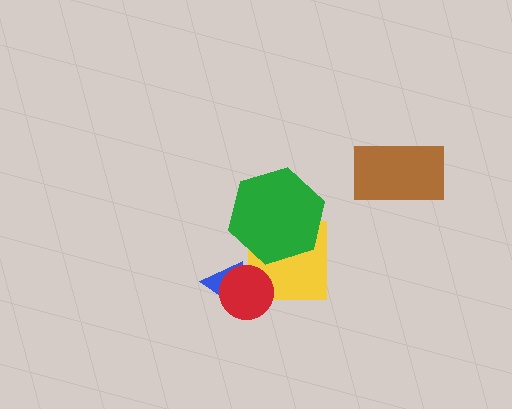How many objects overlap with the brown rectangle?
0 objects overlap with the brown rectangle.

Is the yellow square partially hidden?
Yes, it is partially covered by another shape.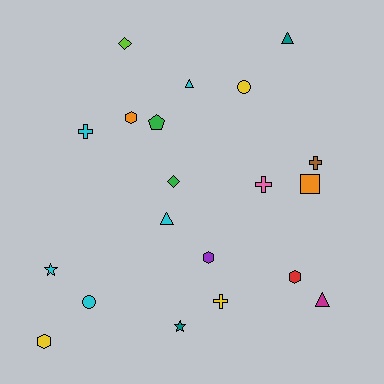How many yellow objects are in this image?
There are 3 yellow objects.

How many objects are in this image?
There are 20 objects.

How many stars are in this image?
There are 2 stars.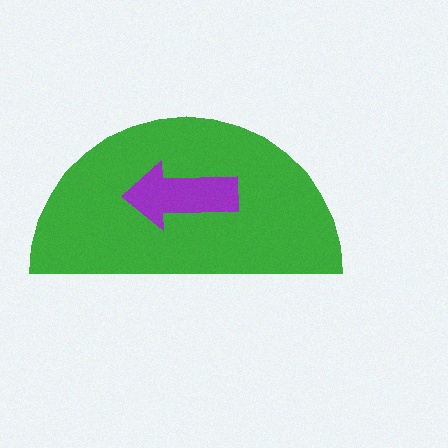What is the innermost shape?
The purple arrow.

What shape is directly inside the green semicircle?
The purple arrow.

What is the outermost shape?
The green semicircle.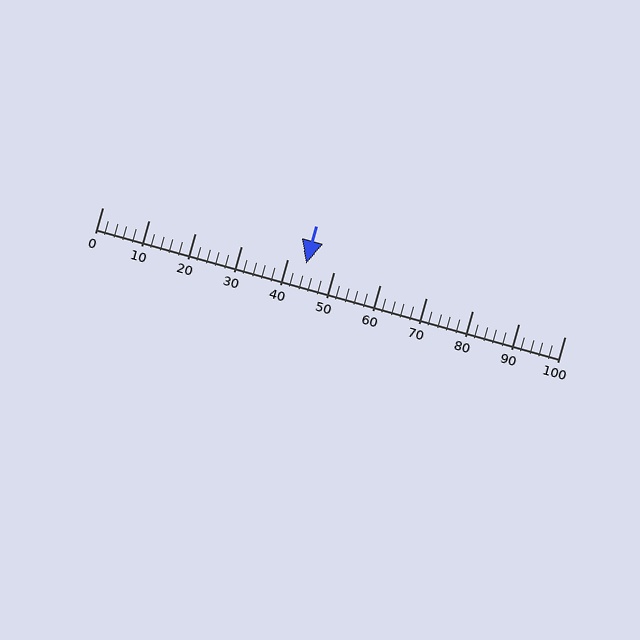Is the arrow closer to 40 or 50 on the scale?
The arrow is closer to 40.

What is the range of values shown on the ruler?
The ruler shows values from 0 to 100.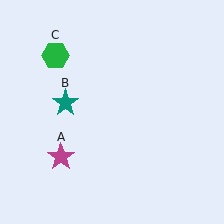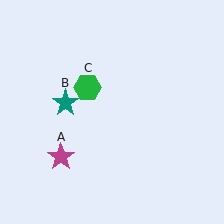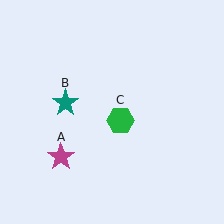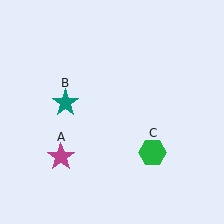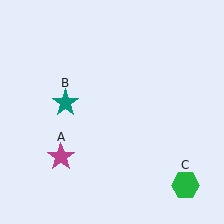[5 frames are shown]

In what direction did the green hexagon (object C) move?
The green hexagon (object C) moved down and to the right.